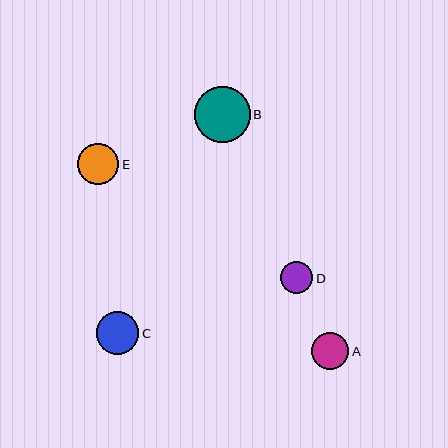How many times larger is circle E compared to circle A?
Circle E is approximately 1.1 times the size of circle A.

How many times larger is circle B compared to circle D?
Circle B is approximately 1.8 times the size of circle D.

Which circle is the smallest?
Circle D is the smallest with a size of approximately 32 pixels.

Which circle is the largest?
Circle B is the largest with a size of approximately 56 pixels.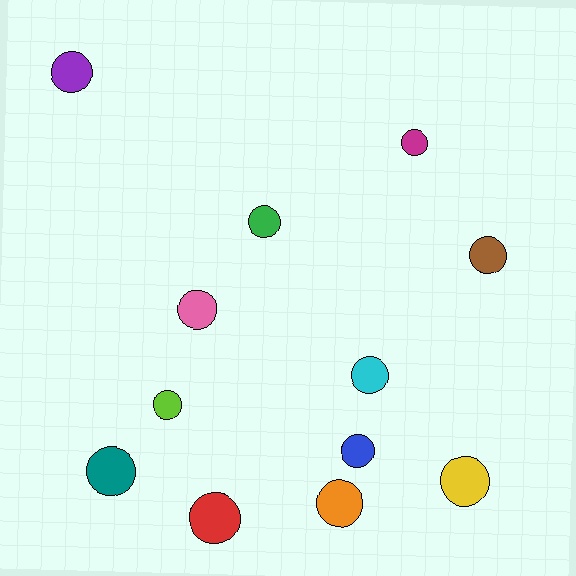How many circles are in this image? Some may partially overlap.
There are 12 circles.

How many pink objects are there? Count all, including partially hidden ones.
There is 1 pink object.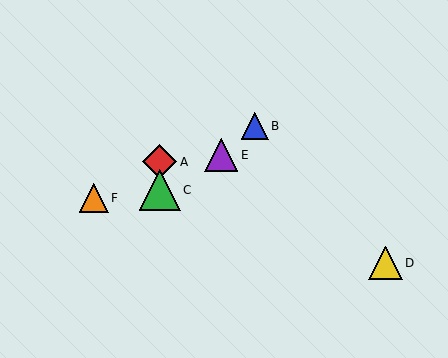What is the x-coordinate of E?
Object E is at x≈221.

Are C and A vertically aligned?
Yes, both are at x≈160.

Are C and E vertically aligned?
No, C is at x≈160 and E is at x≈221.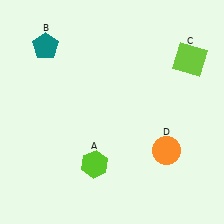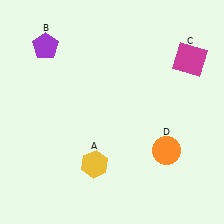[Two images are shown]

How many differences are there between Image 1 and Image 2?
There are 3 differences between the two images.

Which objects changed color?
A changed from lime to yellow. B changed from teal to purple. C changed from lime to magenta.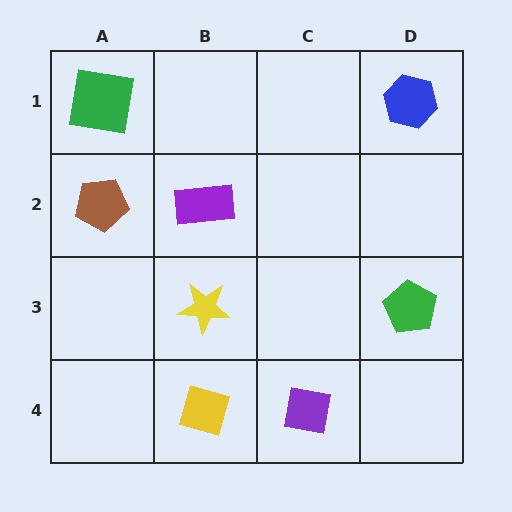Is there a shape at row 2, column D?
No, that cell is empty.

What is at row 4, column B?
A yellow diamond.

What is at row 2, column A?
A brown pentagon.